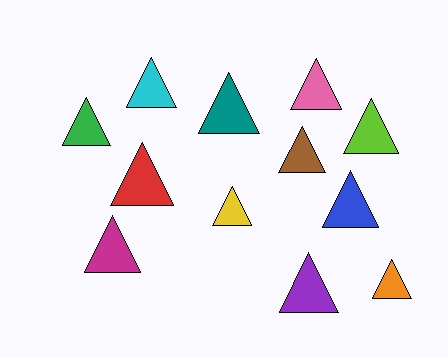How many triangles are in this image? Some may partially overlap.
There are 12 triangles.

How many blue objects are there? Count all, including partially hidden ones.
There is 1 blue object.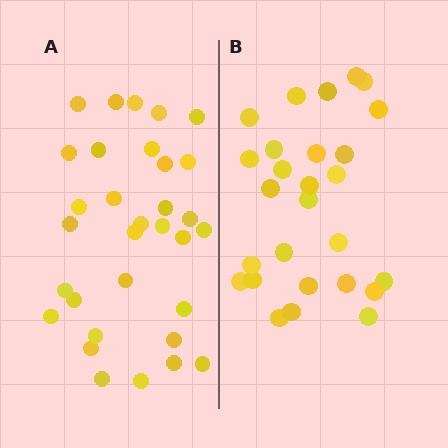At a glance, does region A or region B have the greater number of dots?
Region A (the left region) has more dots.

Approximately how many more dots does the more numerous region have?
Region A has about 5 more dots than region B.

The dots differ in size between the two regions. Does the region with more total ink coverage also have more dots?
No. Region B has more total ink coverage because its dots are larger, but region A actually contains more individual dots. Total area can be misleading — the number of items is what matters here.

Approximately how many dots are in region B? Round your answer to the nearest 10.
About 30 dots. (The exact count is 27, which rounds to 30.)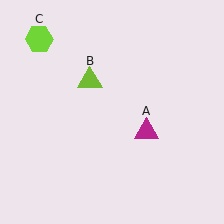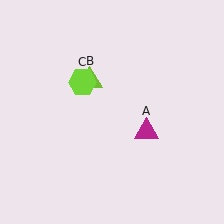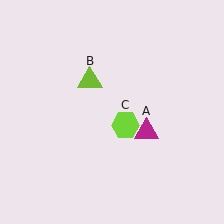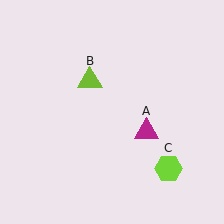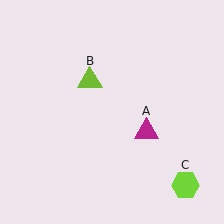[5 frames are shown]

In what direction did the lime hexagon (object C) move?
The lime hexagon (object C) moved down and to the right.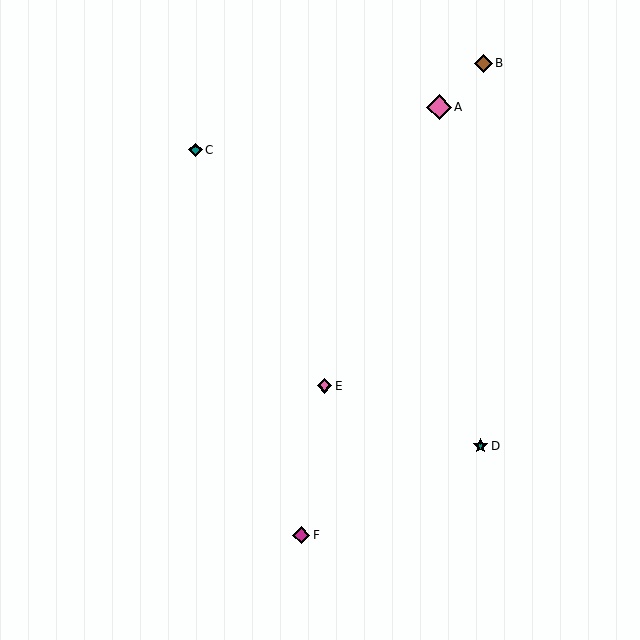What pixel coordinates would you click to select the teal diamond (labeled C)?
Click at (196, 150) to select the teal diamond C.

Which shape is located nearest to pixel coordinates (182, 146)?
The teal diamond (labeled C) at (196, 150) is nearest to that location.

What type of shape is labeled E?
Shape E is a pink diamond.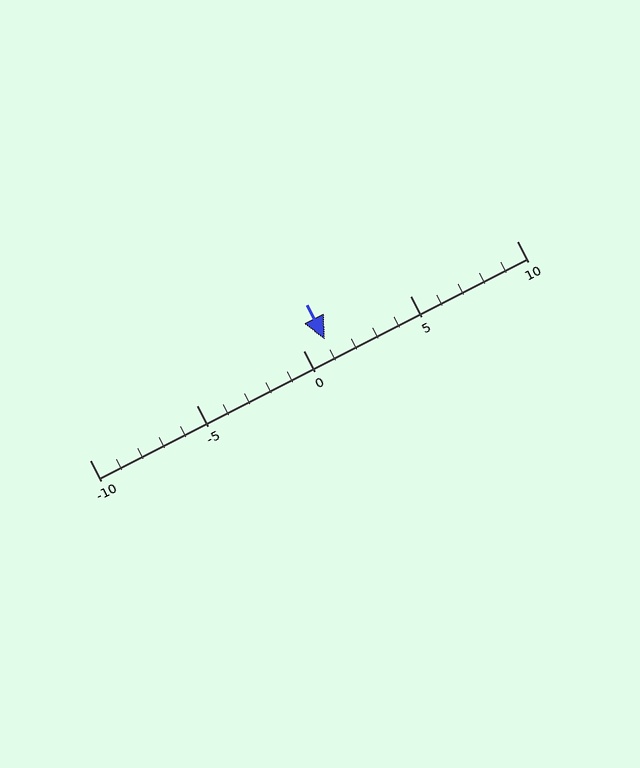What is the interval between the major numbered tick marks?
The major tick marks are spaced 5 units apart.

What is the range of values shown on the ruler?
The ruler shows values from -10 to 10.